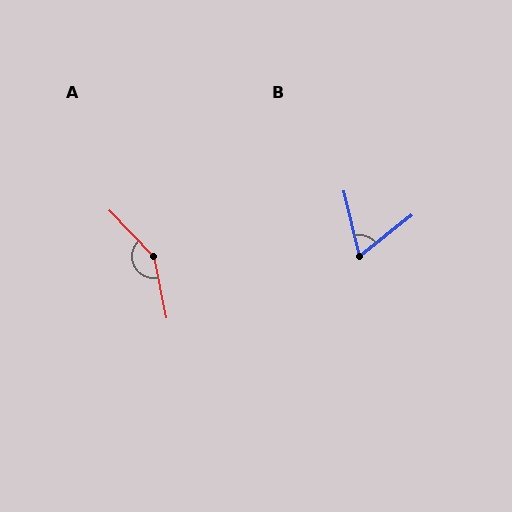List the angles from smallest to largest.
B (65°), A (147°).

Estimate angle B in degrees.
Approximately 65 degrees.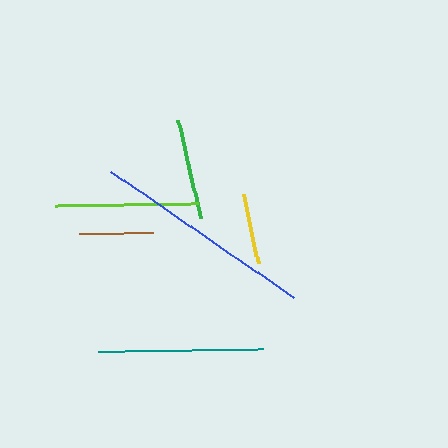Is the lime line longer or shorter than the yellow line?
The lime line is longer than the yellow line.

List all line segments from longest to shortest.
From longest to shortest: blue, teal, lime, green, brown, yellow.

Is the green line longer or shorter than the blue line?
The blue line is longer than the green line.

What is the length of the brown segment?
The brown segment is approximately 74 pixels long.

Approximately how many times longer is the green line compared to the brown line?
The green line is approximately 1.4 times the length of the brown line.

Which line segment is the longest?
The blue line is the longest at approximately 222 pixels.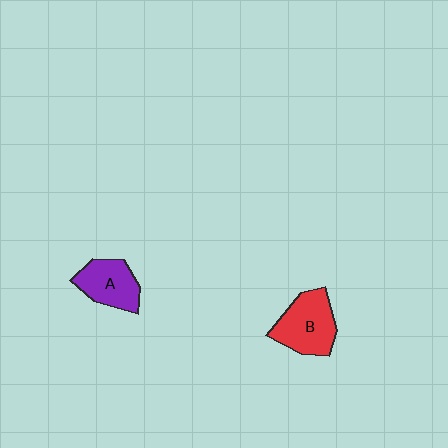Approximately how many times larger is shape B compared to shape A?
Approximately 1.2 times.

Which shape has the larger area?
Shape B (red).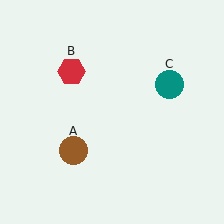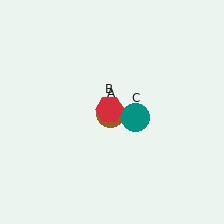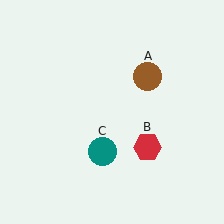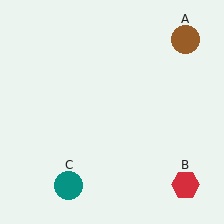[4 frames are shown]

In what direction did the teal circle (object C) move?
The teal circle (object C) moved down and to the left.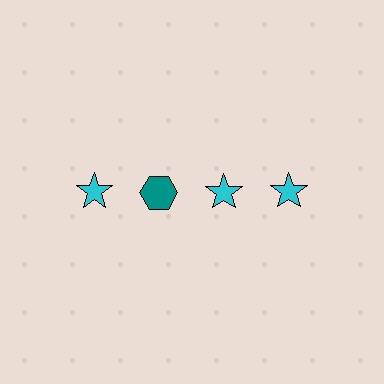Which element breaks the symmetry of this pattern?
The teal hexagon in the top row, second from left column breaks the symmetry. All other shapes are cyan stars.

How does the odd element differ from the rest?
It differs in both color (teal instead of cyan) and shape (hexagon instead of star).